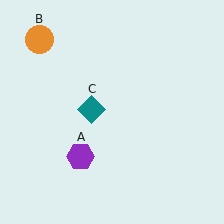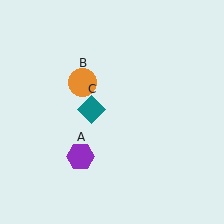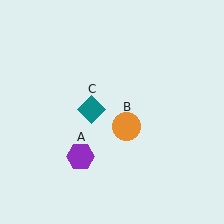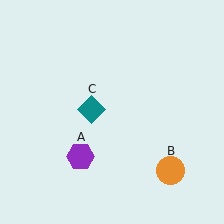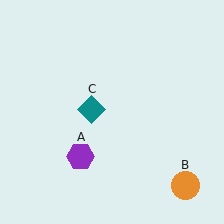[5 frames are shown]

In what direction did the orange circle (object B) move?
The orange circle (object B) moved down and to the right.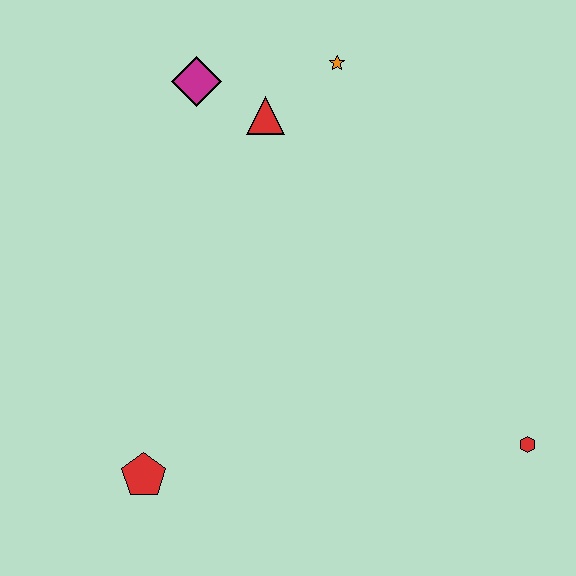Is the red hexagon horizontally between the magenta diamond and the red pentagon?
No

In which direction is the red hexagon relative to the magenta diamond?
The red hexagon is below the magenta diamond.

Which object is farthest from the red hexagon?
The magenta diamond is farthest from the red hexagon.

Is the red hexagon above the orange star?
No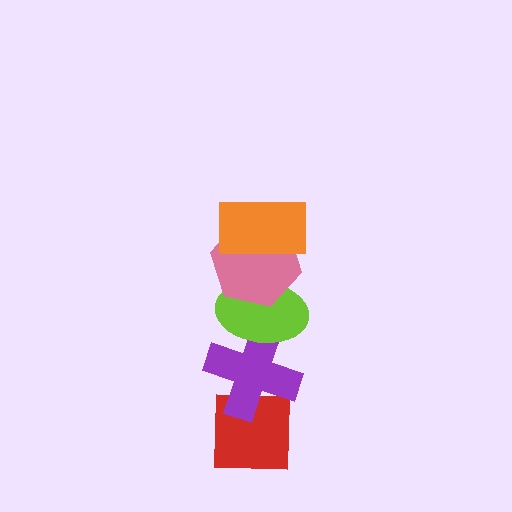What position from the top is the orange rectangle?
The orange rectangle is 1st from the top.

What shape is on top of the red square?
The purple cross is on top of the red square.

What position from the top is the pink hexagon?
The pink hexagon is 2nd from the top.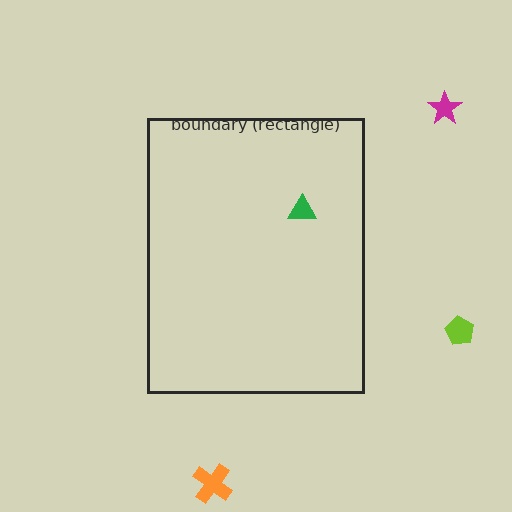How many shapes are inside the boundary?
1 inside, 3 outside.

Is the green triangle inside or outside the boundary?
Inside.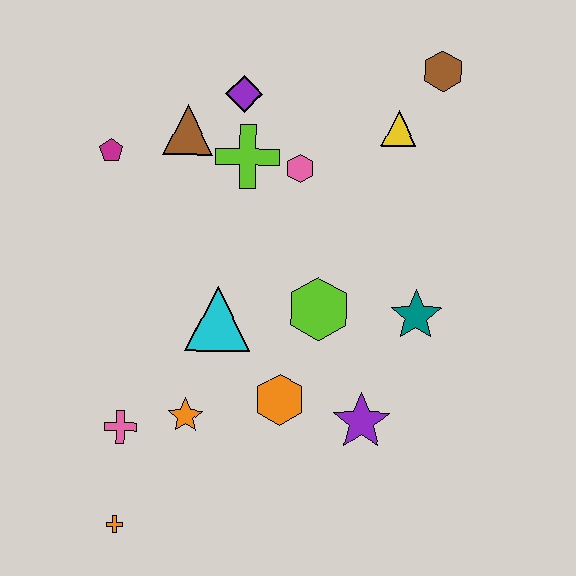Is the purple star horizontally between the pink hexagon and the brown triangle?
No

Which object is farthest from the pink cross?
The brown hexagon is farthest from the pink cross.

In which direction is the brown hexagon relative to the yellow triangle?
The brown hexagon is above the yellow triangle.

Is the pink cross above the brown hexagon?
No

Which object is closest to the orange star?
The pink cross is closest to the orange star.